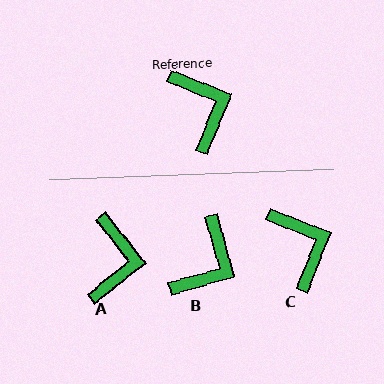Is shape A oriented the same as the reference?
No, it is off by about 30 degrees.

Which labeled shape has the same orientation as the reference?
C.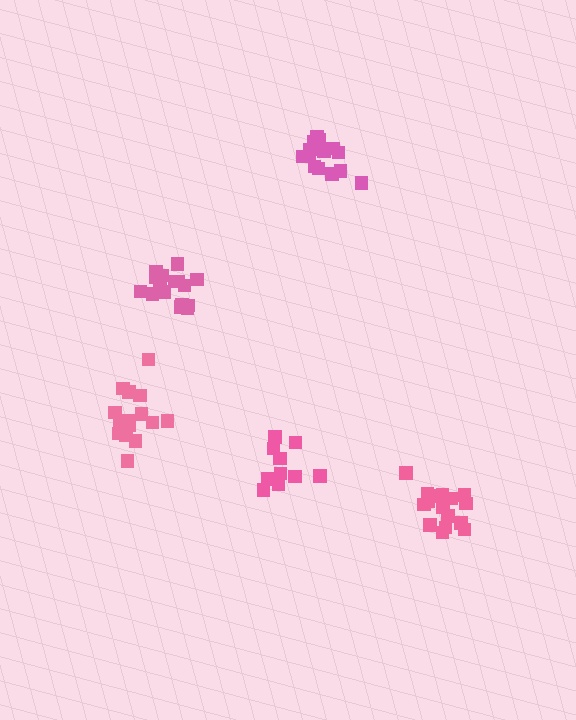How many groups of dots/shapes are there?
There are 5 groups.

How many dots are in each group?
Group 1: 16 dots, Group 2: 10 dots, Group 3: 16 dots, Group 4: 16 dots, Group 5: 16 dots (74 total).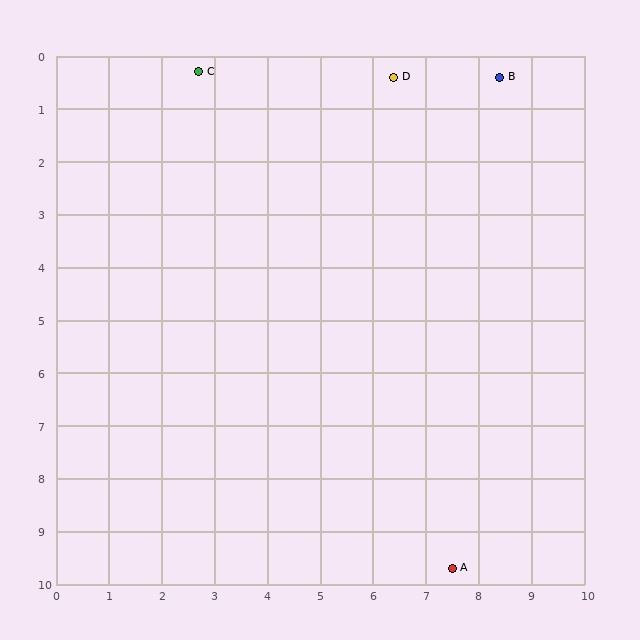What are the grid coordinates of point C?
Point C is at approximately (2.7, 0.3).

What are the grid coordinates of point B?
Point B is at approximately (8.4, 0.4).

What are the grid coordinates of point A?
Point A is at approximately (7.5, 9.7).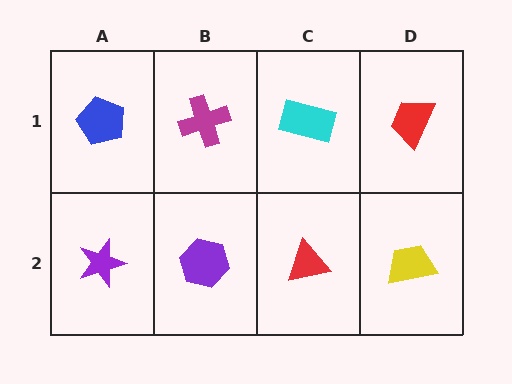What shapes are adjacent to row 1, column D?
A yellow trapezoid (row 2, column D), a cyan rectangle (row 1, column C).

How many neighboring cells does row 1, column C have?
3.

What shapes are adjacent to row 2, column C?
A cyan rectangle (row 1, column C), a purple hexagon (row 2, column B), a yellow trapezoid (row 2, column D).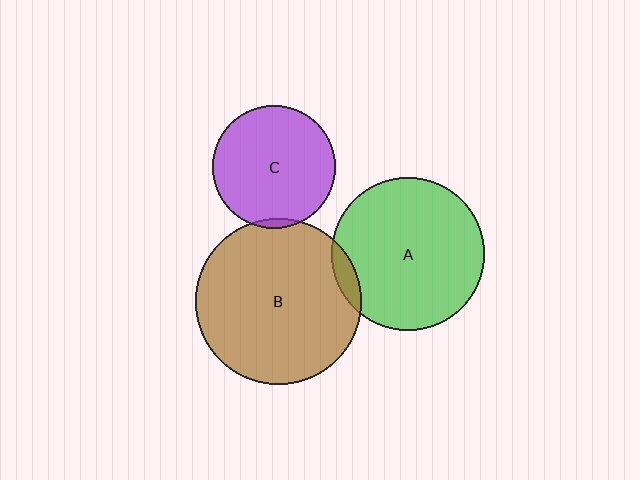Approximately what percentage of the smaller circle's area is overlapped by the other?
Approximately 5%.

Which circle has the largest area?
Circle B (brown).